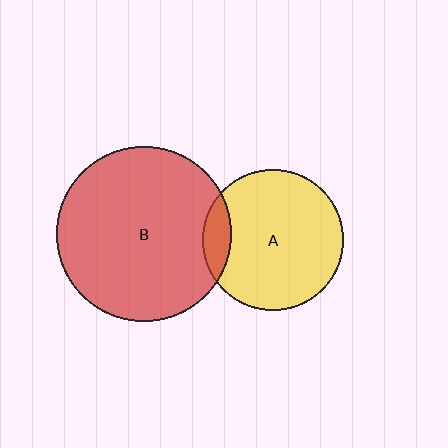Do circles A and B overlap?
Yes.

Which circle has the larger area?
Circle B (red).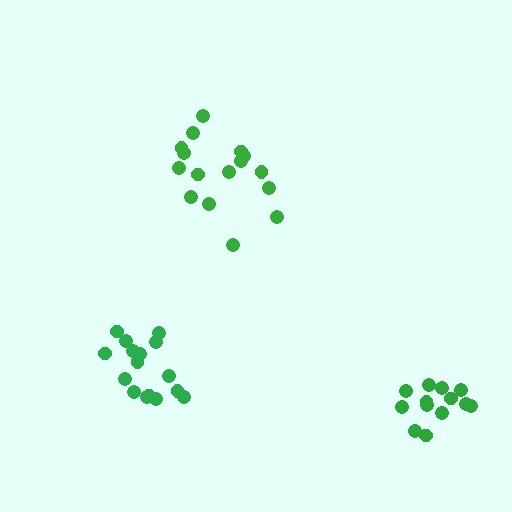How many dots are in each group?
Group 1: 16 dots, Group 2: 16 dots, Group 3: 13 dots (45 total).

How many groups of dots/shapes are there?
There are 3 groups.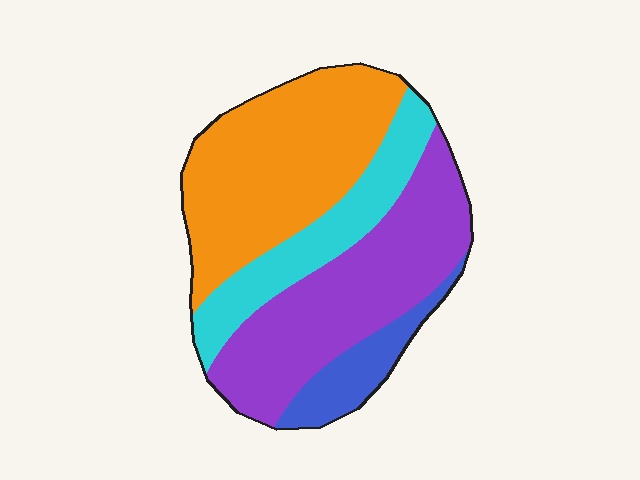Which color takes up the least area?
Blue, at roughly 10%.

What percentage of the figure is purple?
Purple takes up between a quarter and a half of the figure.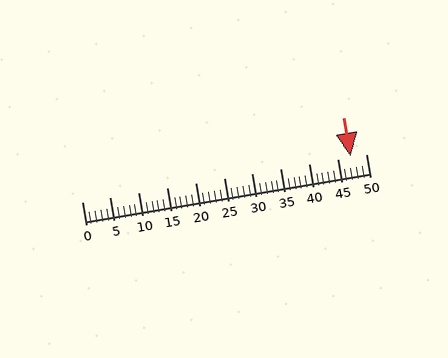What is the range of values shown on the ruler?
The ruler shows values from 0 to 50.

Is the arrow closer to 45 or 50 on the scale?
The arrow is closer to 45.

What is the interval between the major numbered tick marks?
The major tick marks are spaced 5 units apart.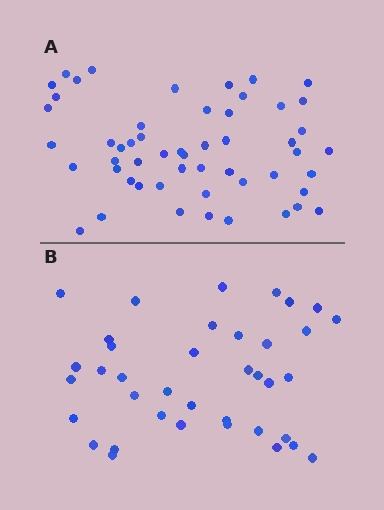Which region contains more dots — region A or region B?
Region A (the top region) has more dots.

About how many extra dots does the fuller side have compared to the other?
Region A has approximately 15 more dots than region B.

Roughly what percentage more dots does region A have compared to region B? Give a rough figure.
About 40% more.